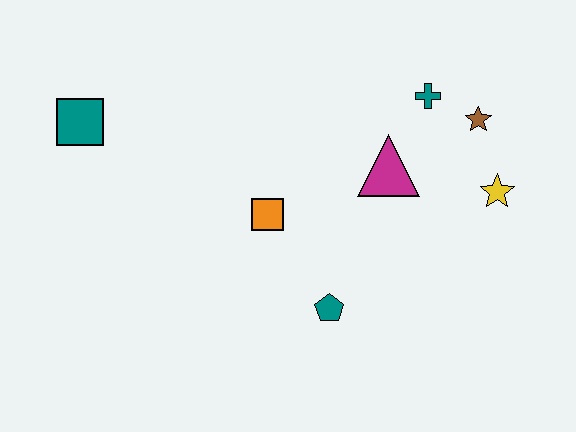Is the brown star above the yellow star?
Yes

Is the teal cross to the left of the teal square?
No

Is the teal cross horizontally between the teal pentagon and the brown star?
Yes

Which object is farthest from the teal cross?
The teal square is farthest from the teal cross.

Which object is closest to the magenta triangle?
The teal cross is closest to the magenta triangle.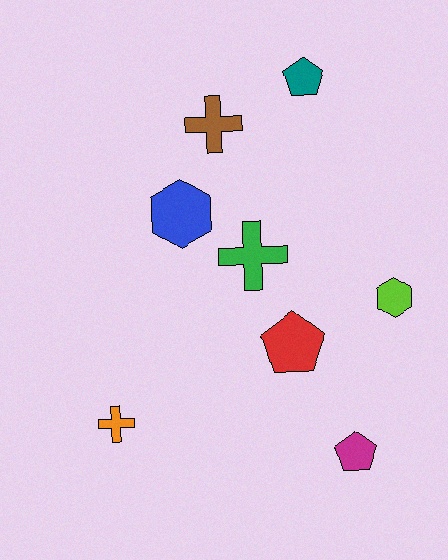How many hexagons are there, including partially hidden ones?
There are 2 hexagons.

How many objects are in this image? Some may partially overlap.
There are 8 objects.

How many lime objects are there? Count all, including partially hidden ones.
There is 1 lime object.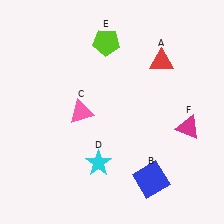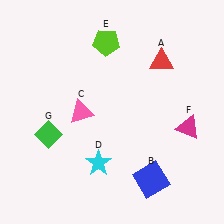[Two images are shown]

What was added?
A green diamond (G) was added in Image 2.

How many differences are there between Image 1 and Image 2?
There is 1 difference between the two images.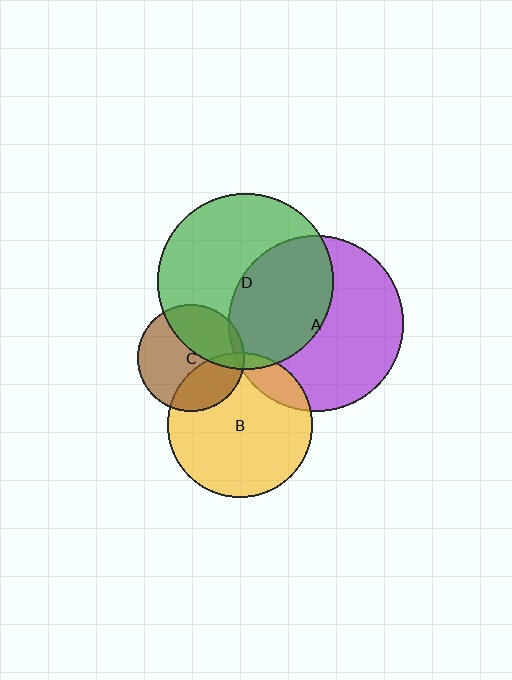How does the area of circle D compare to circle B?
Approximately 1.5 times.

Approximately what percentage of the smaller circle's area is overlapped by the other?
Approximately 45%.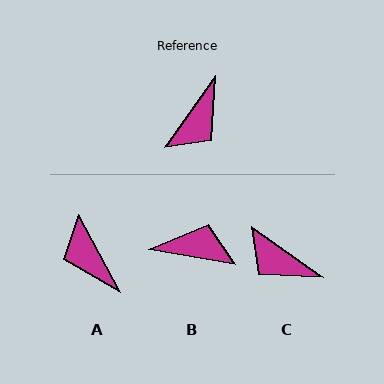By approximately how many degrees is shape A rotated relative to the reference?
Approximately 117 degrees clockwise.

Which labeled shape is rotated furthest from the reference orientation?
A, about 117 degrees away.